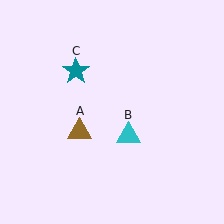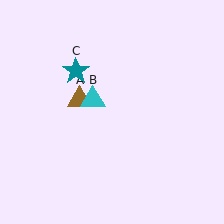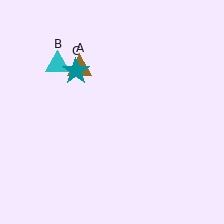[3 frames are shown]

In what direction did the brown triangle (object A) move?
The brown triangle (object A) moved up.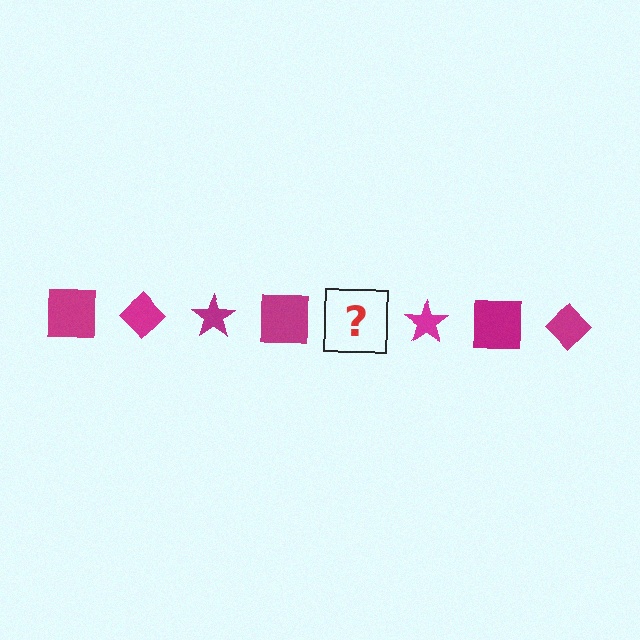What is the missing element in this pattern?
The missing element is a magenta diamond.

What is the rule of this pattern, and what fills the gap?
The rule is that the pattern cycles through square, diamond, star shapes in magenta. The gap should be filled with a magenta diamond.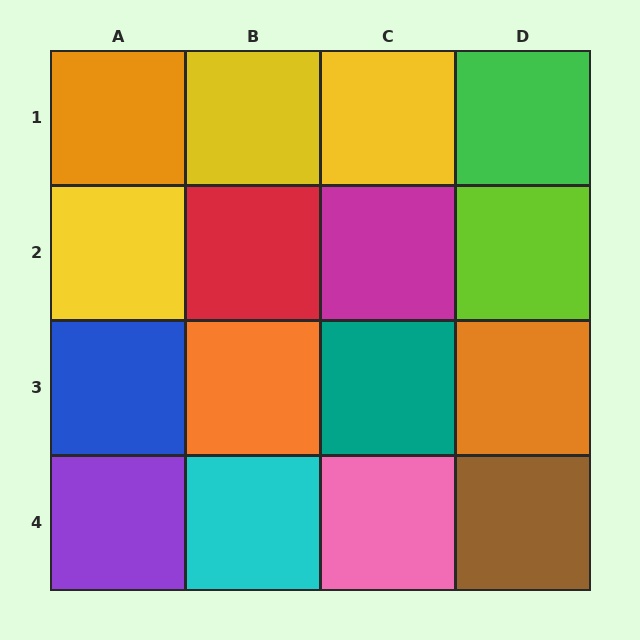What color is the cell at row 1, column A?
Orange.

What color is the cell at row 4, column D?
Brown.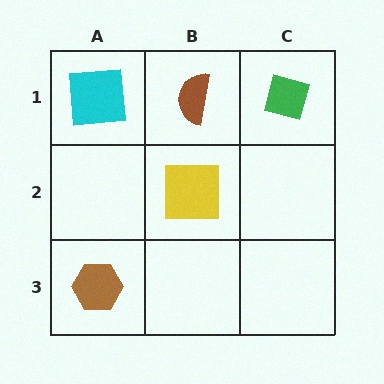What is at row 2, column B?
A yellow square.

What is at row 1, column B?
A brown semicircle.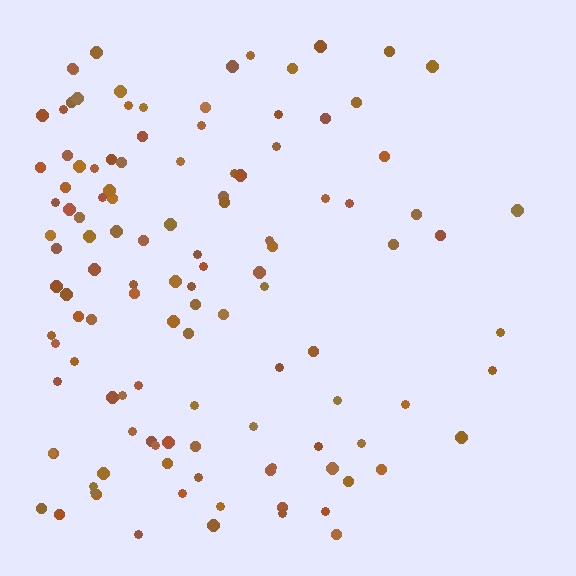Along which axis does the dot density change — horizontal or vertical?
Horizontal.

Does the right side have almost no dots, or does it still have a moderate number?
Still a moderate number, just noticeably fewer than the left.